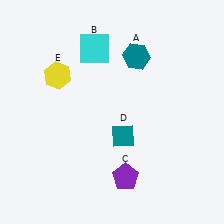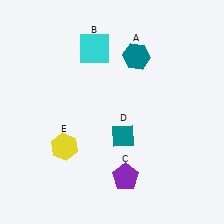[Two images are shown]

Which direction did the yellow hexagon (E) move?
The yellow hexagon (E) moved down.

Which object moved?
The yellow hexagon (E) moved down.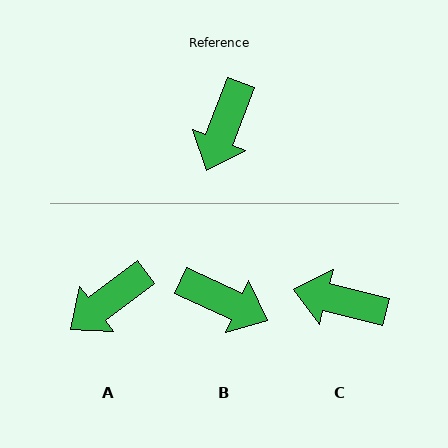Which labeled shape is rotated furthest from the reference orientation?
B, about 87 degrees away.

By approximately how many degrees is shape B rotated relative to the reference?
Approximately 87 degrees counter-clockwise.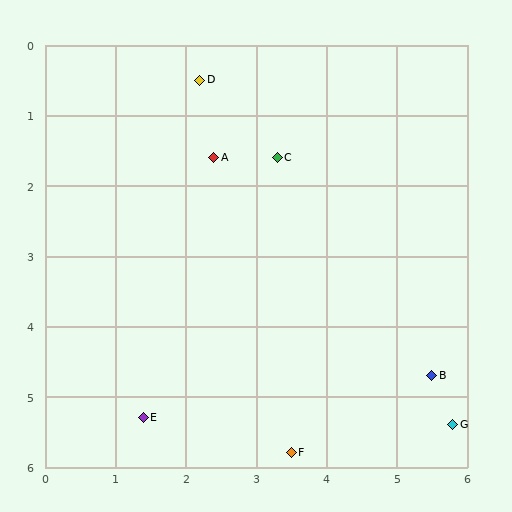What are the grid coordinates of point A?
Point A is at approximately (2.4, 1.6).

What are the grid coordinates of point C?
Point C is at approximately (3.3, 1.6).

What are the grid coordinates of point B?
Point B is at approximately (5.5, 4.7).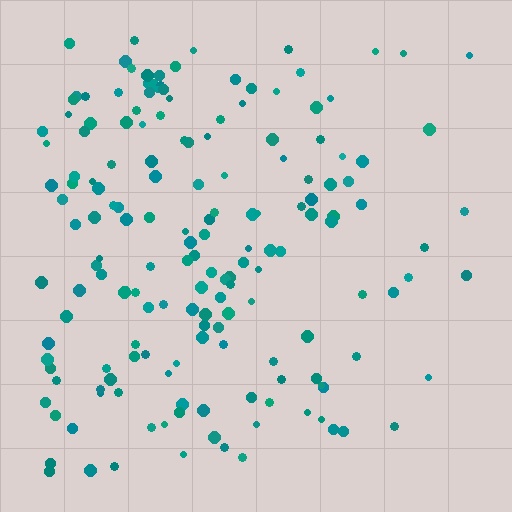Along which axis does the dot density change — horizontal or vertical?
Horizontal.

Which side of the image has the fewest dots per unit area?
The right.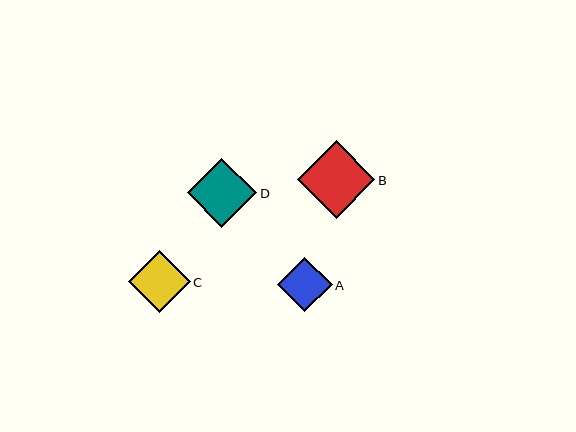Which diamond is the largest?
Diamond B is the largest with a size of approximately 78 pixels.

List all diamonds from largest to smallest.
From largest to smallest: B, D, C, A.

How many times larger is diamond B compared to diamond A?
Diamond B is approximately 1.4 times the size of diamond A.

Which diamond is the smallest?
Diamond A is the smallest with a size of approximately 55 pixels.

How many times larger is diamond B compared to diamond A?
Diamond B is approximately 1.4 times the size of diamond A.